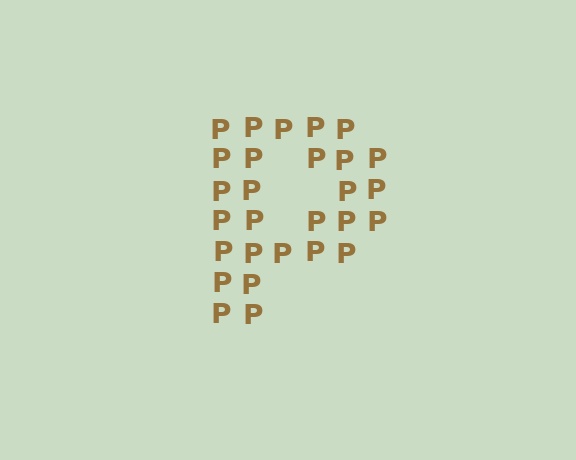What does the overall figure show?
The overall figure shows the letter P.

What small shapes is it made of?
It is made of small letter P's.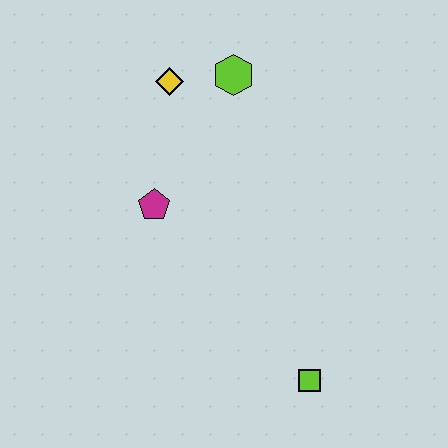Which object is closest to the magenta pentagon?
The yellow diamond is closest to the magenta pentagon.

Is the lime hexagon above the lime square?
Yes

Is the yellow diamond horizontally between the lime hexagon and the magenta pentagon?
Yes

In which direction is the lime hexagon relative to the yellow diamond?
The lime hexagon is to the right of the yellow diamond.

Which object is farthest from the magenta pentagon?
The lime square is farthest from the magenta pentagon.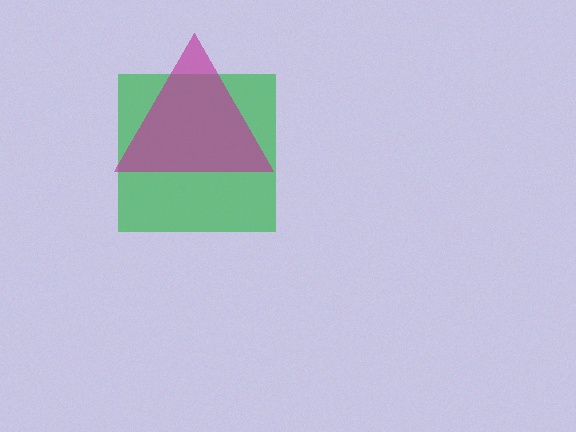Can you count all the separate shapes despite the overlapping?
Yes, there are 2 separate shapes.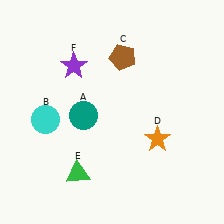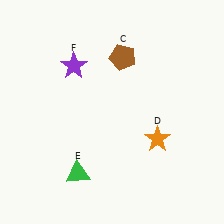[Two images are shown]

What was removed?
The cyan circle (B), the teal circle (A) were removed in Image 2.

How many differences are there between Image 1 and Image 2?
There are 2 differences between the two images.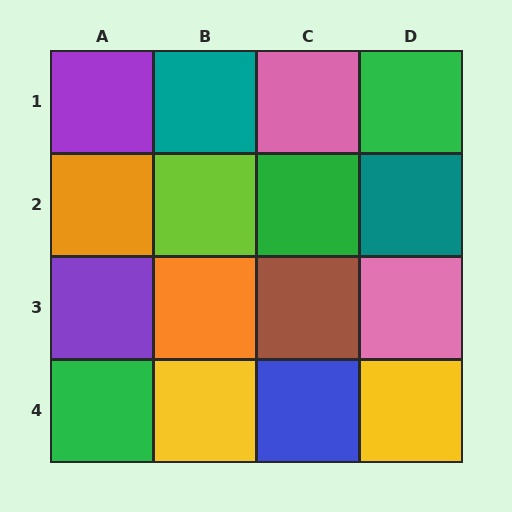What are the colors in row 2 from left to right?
Orange, lime, green, teal.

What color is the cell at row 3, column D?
Pink.